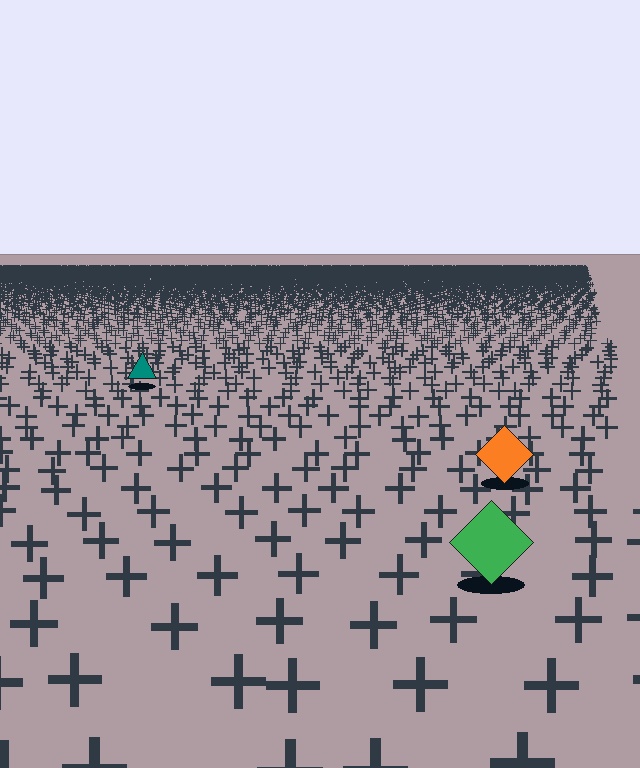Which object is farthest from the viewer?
The teal triangle is farthest from the viewer. It appears smaller and the ground texture around it is denser.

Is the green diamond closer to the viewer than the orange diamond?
Yes. The green diamond is closer — you can tell from the texture gradient: the ground texture is coarser near it.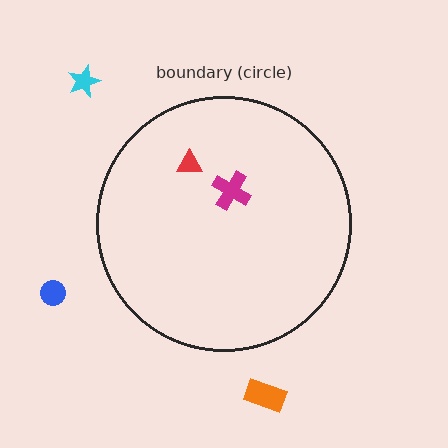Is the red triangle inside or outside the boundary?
Inside.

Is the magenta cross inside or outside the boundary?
Inside.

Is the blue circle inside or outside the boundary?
Outside.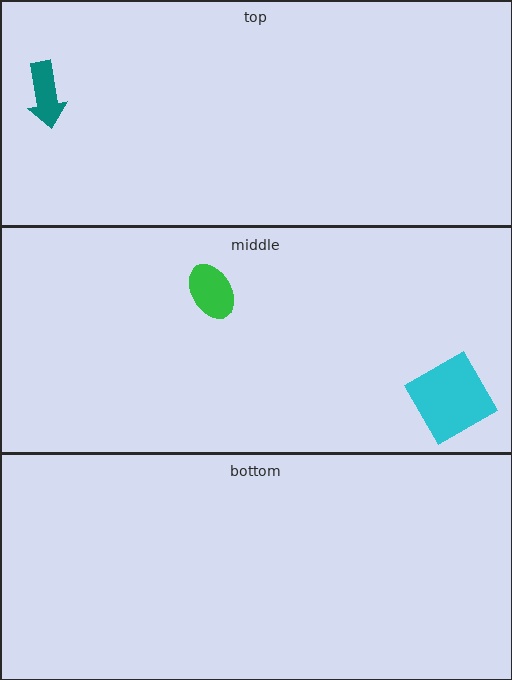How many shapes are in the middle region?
2.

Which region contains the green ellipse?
The middle region.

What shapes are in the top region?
The teal arrow.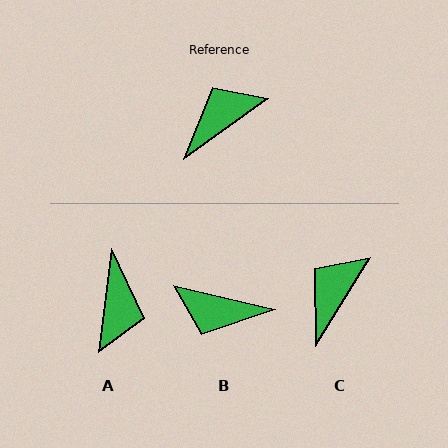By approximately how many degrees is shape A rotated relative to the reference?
Approximately 132 degrees clockwise.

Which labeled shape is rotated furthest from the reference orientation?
A, about 132 degrees away.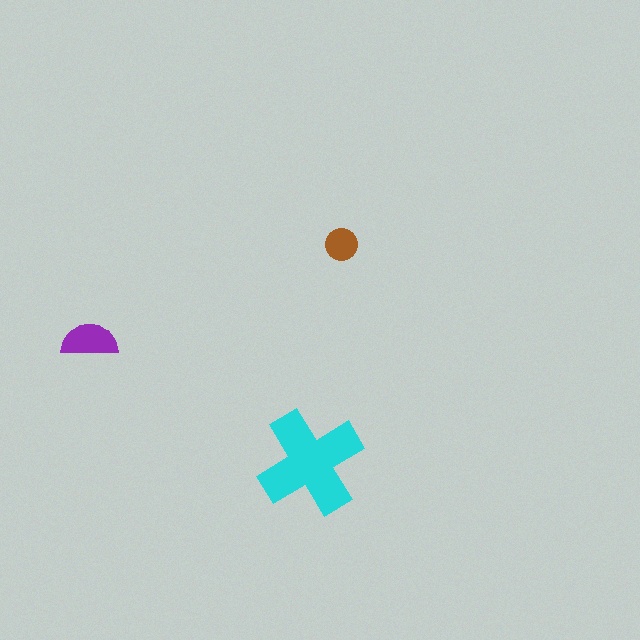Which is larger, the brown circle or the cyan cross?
The cyan cross.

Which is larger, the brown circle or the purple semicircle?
The purple semicircle.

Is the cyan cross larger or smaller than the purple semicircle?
Larger.